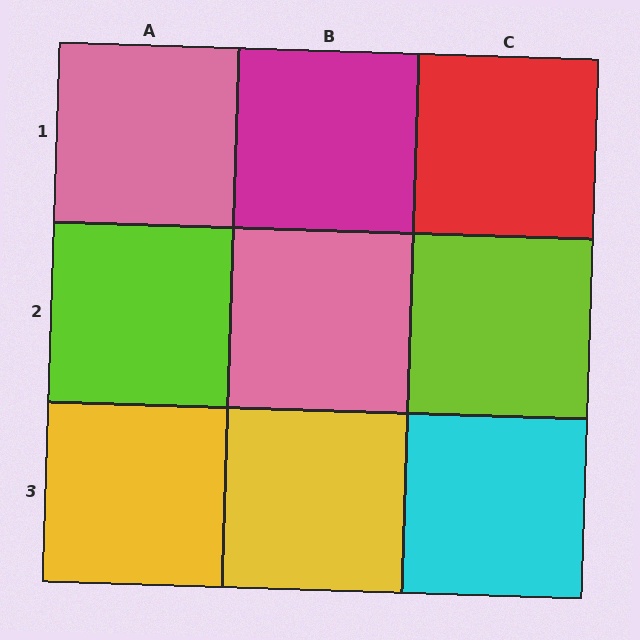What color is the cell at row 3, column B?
Yellow.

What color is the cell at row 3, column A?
Yellow.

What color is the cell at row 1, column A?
Pink.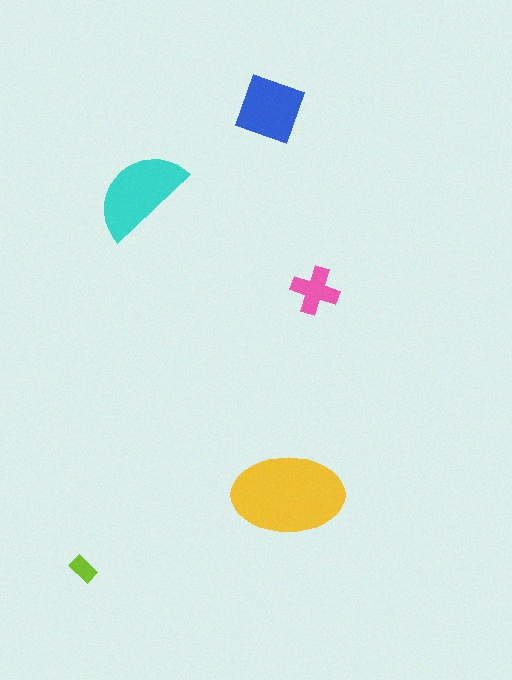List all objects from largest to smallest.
The yellow ellipse, the cyan semicircle, the blue square, the pink cross, the lime rectangle.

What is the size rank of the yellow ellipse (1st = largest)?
1st.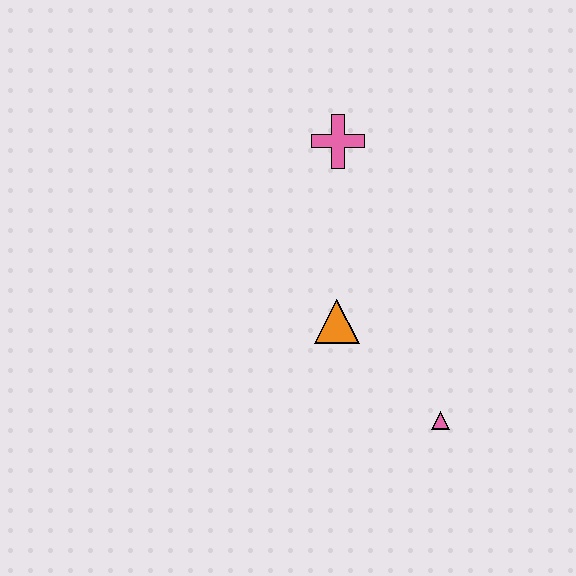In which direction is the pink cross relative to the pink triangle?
The pink cross is above the pink triangle.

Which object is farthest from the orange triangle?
The pink cross is farthest from the orange triangle.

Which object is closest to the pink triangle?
The orange triangle is closest to the pink triangle.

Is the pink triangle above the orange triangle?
No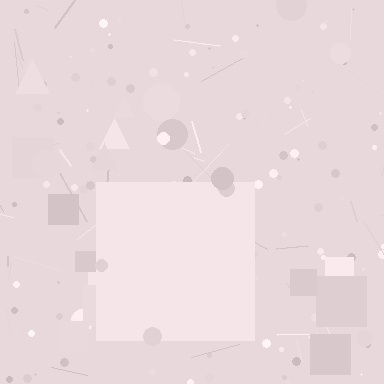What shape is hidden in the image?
A square is hidden in the image.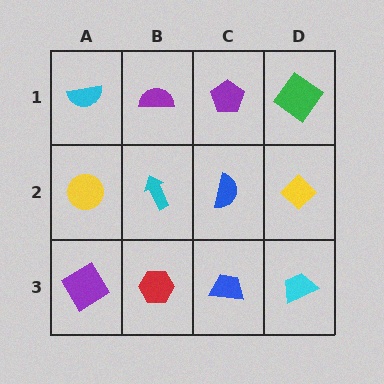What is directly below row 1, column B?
A cyan arrow.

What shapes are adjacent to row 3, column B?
A cyan arrow (row 2, column B), a purple diamond (row 3, column A), a blue trapezoid (row 3, column C).